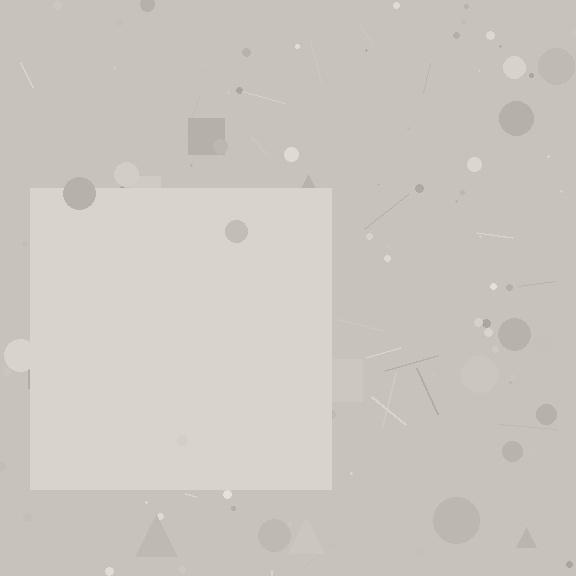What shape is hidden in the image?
A square is hidden in the image.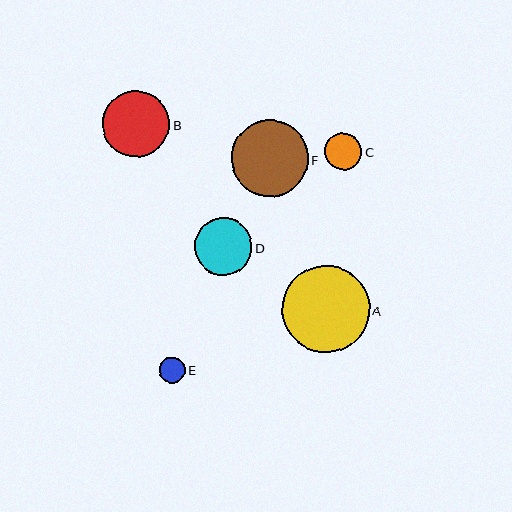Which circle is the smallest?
Circle E is the smallest with a size of approximately 26 pixels.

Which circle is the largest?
Circle A is the largest with a size of approximately 88 pixels.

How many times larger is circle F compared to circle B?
Circle F is approximately 1.2 times the size of circle B.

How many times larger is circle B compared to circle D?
Circle B is approximately 1.2 times the size of circle D.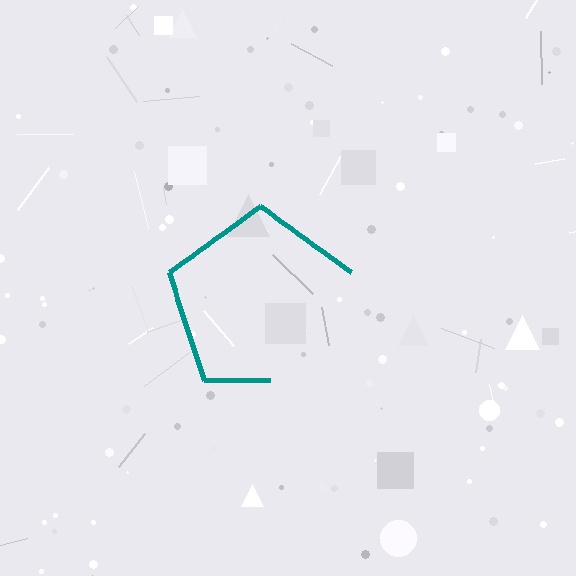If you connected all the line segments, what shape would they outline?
They would outline a pentagon.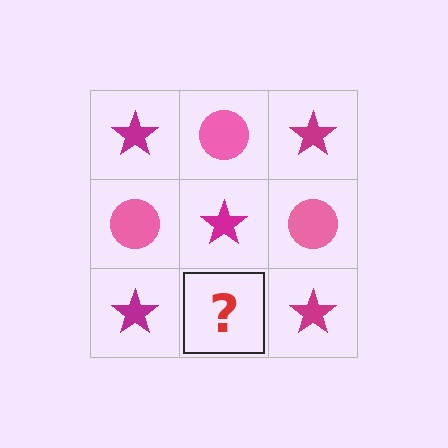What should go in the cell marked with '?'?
The missing cell should contain a pink circle.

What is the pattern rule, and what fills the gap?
The rule is that it alternates magenta star and pink circle in a checkerboard pattern. The gap should be filled with a pink circle.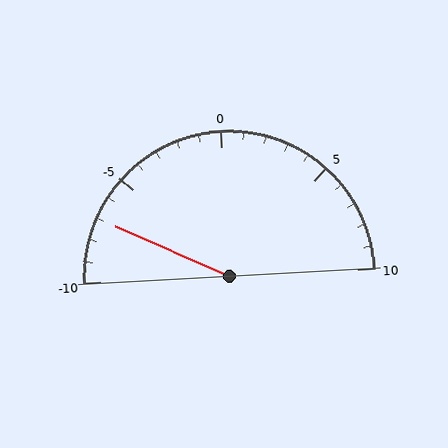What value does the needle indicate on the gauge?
The needle indicates approximately -7.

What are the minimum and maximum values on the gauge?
The gauge ranges from -10 to 10.